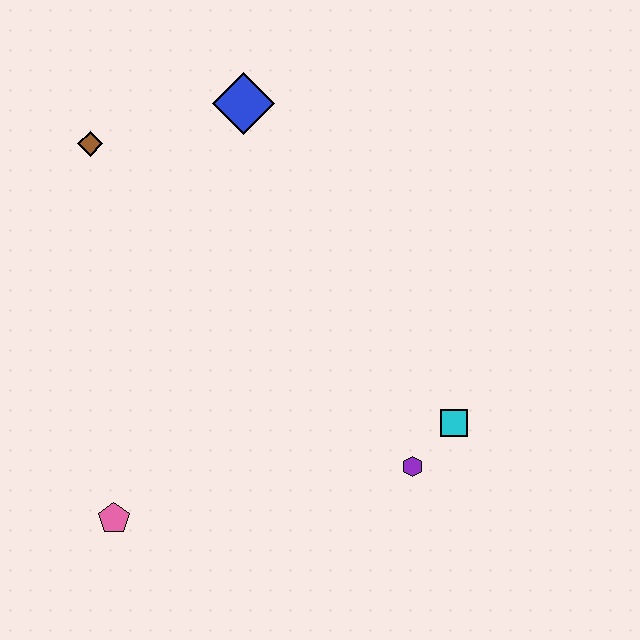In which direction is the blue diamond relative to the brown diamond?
The blue diamond is to the right of the brown diamond.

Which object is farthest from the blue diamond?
The pink pentagon is farthest from the blue diamond.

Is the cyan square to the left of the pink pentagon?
No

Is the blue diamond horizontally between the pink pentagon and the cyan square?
Yes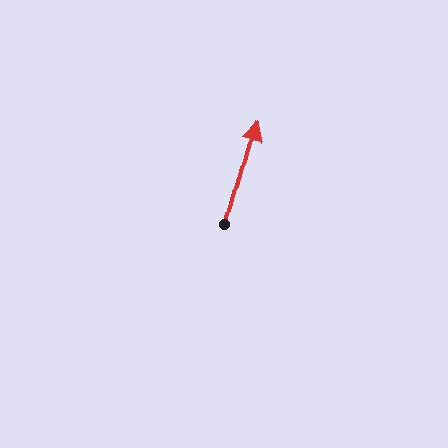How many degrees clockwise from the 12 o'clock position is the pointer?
Approximately 16 degrees.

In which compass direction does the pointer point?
North.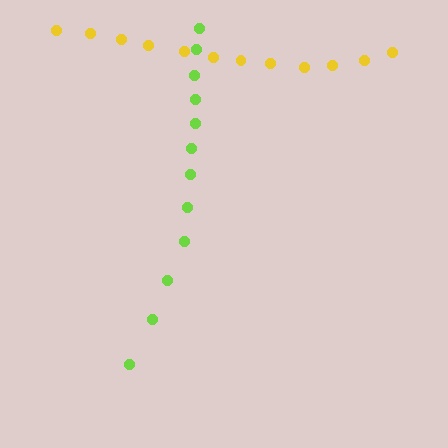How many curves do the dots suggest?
There are 2 distinct paths.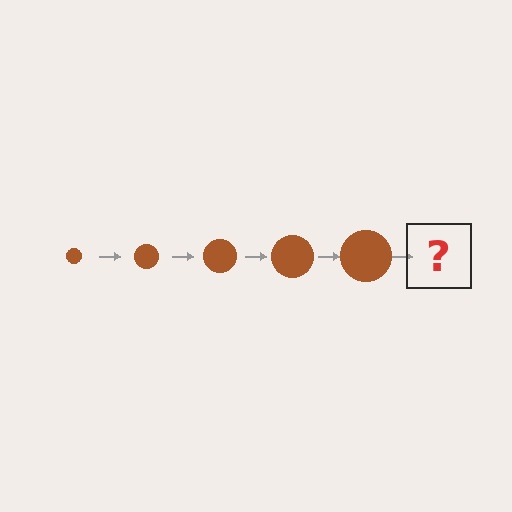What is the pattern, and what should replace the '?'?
The pattern is that the circle gets progressively larger each step. The '?' should be a brown circle, larger than the previous one.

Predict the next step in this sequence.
The next step is a brown circle, larger than the previous one.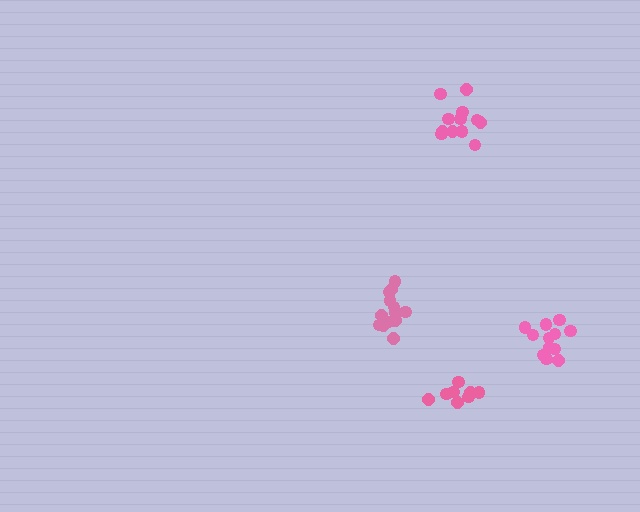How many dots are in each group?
Group 1: 12 dots, Group 2: 14 dots, Group 3: 12 dots, Group 4: 8 dots (46 total).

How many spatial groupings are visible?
There are 4 spatial groupings.